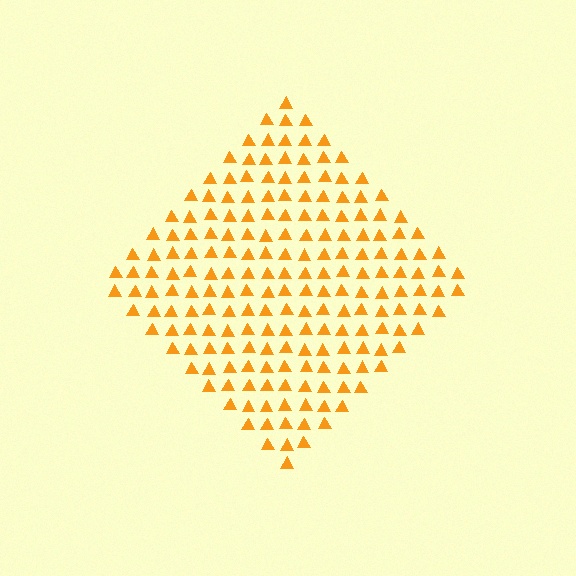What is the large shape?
The large shape is a diamond.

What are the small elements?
The small elements are triangles.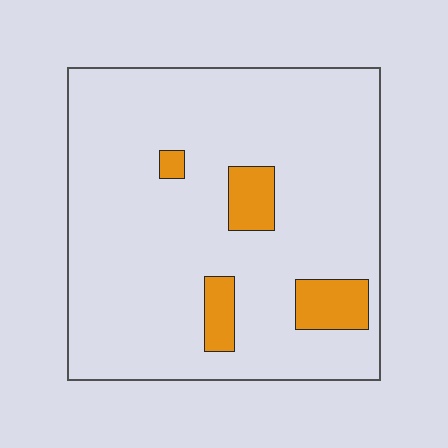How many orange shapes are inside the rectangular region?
4.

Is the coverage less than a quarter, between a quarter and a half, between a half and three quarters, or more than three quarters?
Less than a quarter.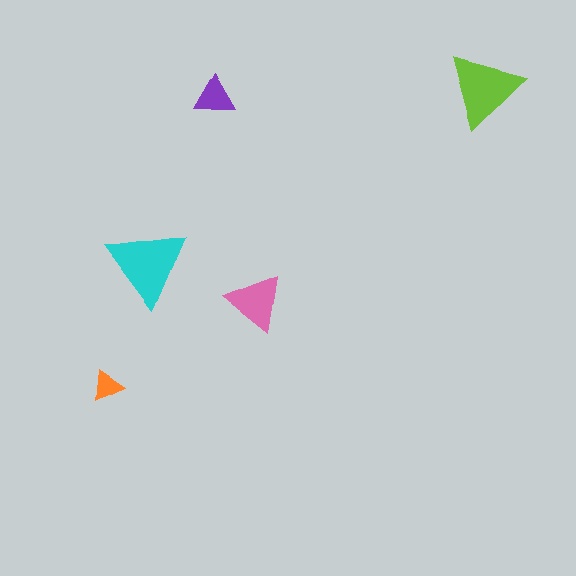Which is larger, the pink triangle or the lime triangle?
The lime one.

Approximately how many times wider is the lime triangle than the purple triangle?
About 2 times wider.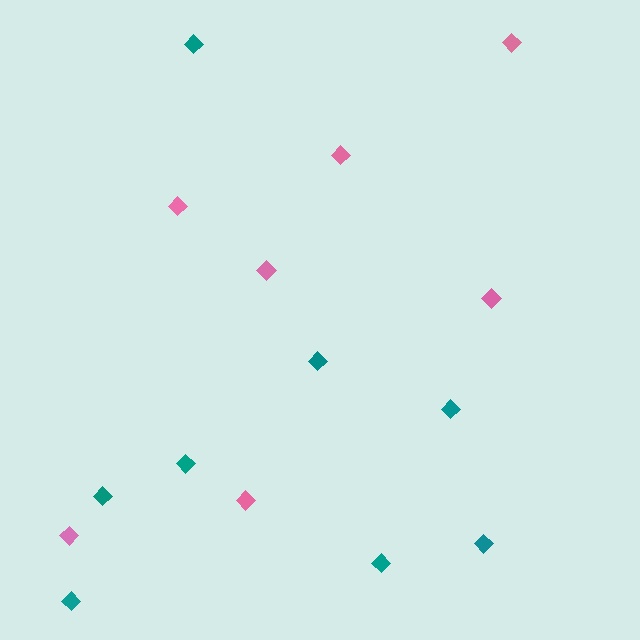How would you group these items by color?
There are 2 groups: one group of pink diamonds (7) and one group of teal diamonds (8).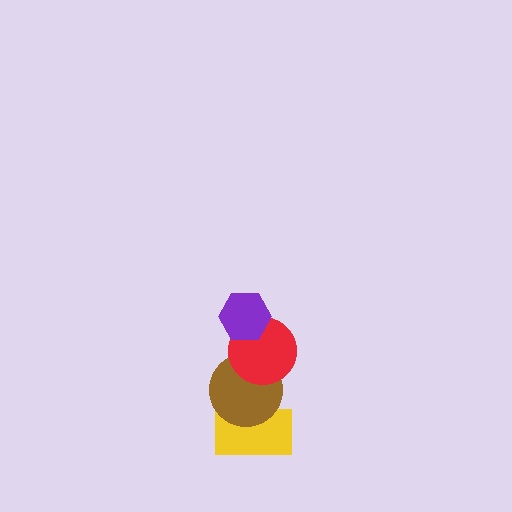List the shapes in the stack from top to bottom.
From top to bottom: the purple hexagon, the red circle, the brown circle, the yellow rectangle.